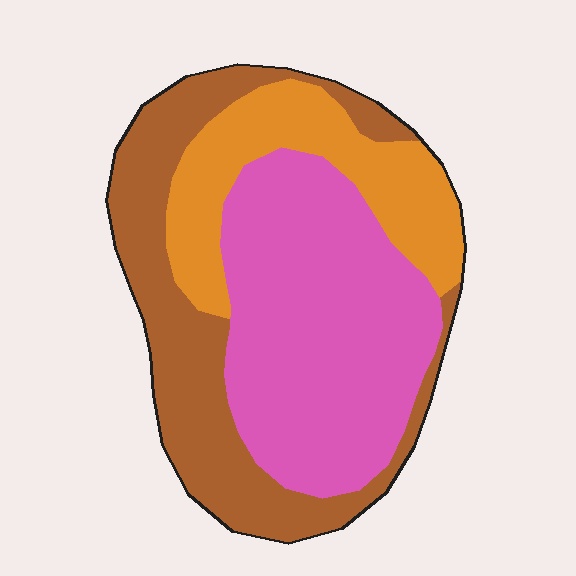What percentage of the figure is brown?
Brown covers 33% of the figure.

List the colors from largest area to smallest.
From largest to smallest: pink, brown, orange.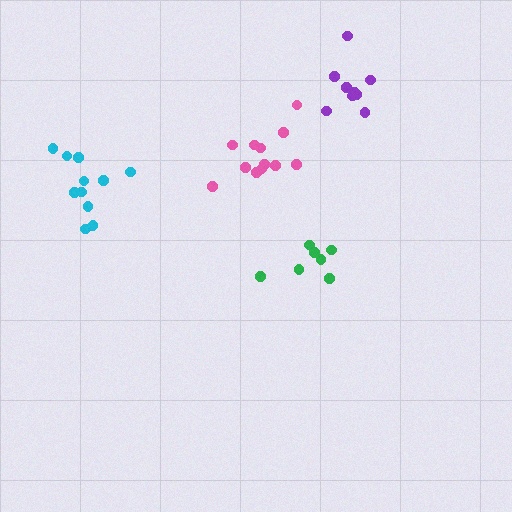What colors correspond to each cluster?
The clusters are colored: green, pink, cyan, purple.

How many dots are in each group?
Group 1: 7 dots, Group 2: 12 dots, Group 3: 11 dots, Group 4: 9 dots (39 total).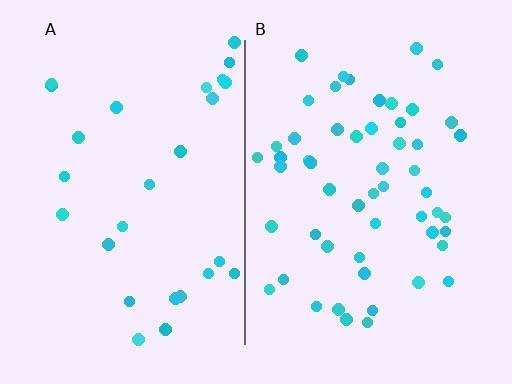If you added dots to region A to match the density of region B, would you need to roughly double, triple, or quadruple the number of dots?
Approximately double.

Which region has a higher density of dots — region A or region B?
B (the right).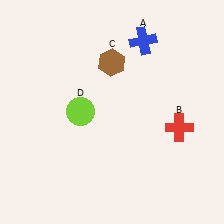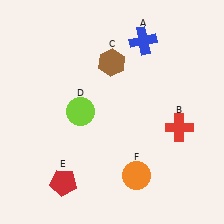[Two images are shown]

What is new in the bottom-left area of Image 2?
A red pentagon (E) was added in the bottom-left area of Image 2.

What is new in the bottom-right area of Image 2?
An orange circle (F) was added in the bottom-right area of Image 2.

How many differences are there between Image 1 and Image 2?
There are 2 differences between the two images.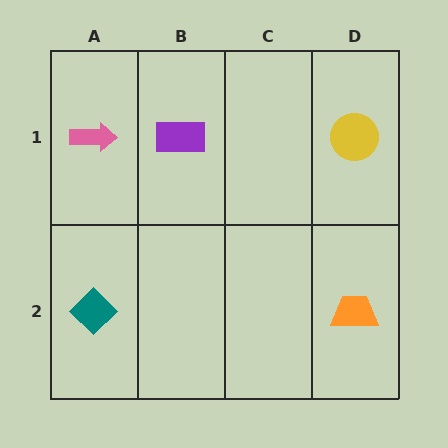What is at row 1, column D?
A yellow circle.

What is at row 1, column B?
A purple rectangle.